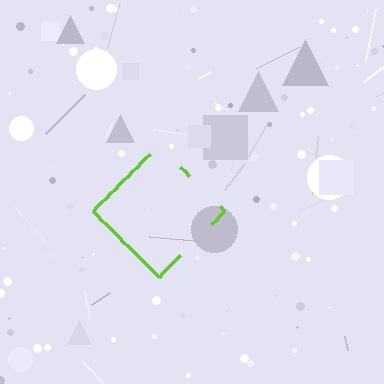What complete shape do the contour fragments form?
The contour fragments form a diamond.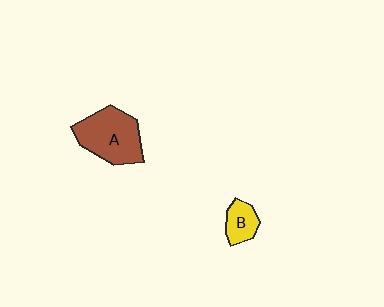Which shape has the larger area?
Shape A (brown).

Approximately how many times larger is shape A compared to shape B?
Approximately 2.5 times.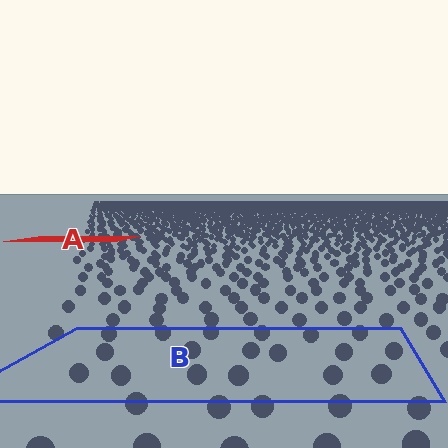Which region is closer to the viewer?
Region B is closer. The texture elements there are larger and more spread out.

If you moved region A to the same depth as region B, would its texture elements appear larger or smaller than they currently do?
They would appear larger. At a closer depth, the same texture elements are projected at a bigger on-screen size.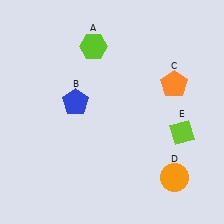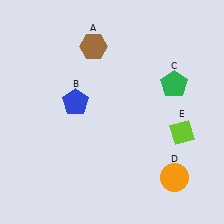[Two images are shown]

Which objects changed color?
A changed from lime to brown. C changed from orange to green.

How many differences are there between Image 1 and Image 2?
There are 2 differences between the two images.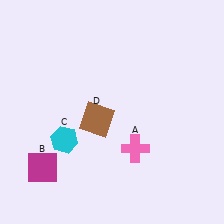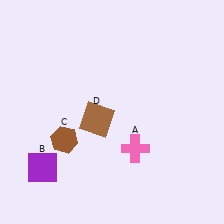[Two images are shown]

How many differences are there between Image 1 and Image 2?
There are 2 differences between the two images.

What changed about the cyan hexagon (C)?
In Image 1, C is cyan. In Image 2, it changed to brown.